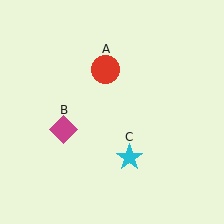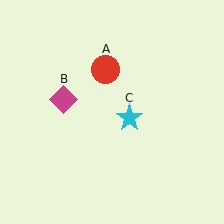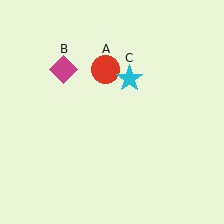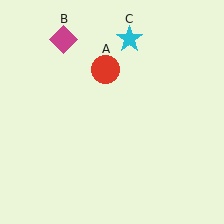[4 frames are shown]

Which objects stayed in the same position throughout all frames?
Red circle (object A) remained stationary.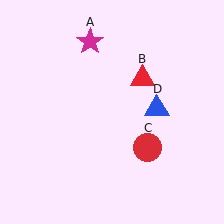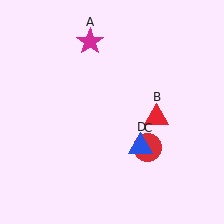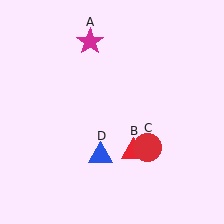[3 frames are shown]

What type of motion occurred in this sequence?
The red triangle (object B), blue triangle (object D) rotated clockwise around the center of the scene.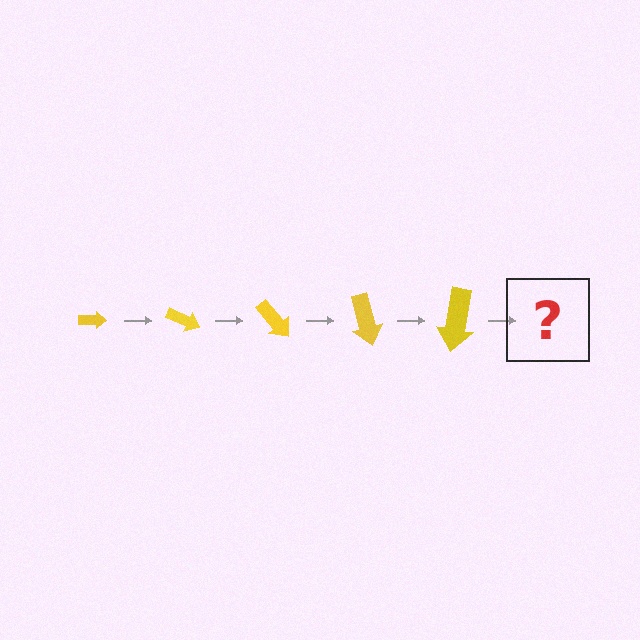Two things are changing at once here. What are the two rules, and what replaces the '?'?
The two rules are that the arrow grows larger each step and it rotates 25 degrees each step. The '?' should be an arrow, larger than the previous one and rotated 125 degrees from the start.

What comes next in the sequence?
The next element should be an arrow, larger than the previous one and rotated 125 degrees from the start.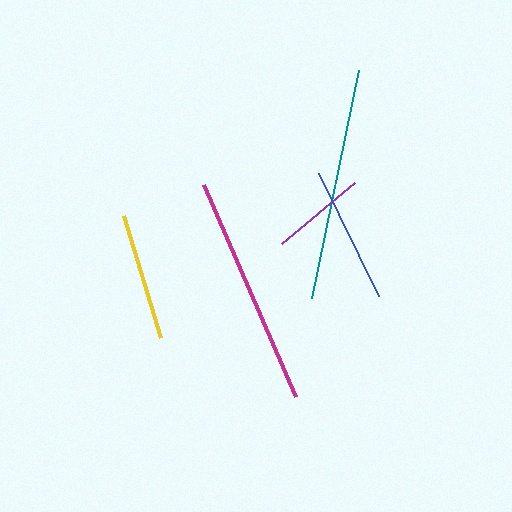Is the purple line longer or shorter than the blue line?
The blue line is longer than the purple line.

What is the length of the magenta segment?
The magenta segment is approximately 231 pixels long.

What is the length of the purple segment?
The purple segment is approximately 95 pixels long.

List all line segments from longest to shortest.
From longest to shortest: teal, magenta, blue, yellow, purple.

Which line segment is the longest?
The teal line is the longest at approximately 233 pixels.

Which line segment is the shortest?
The purple line is the shortest at approximately 95 pixels.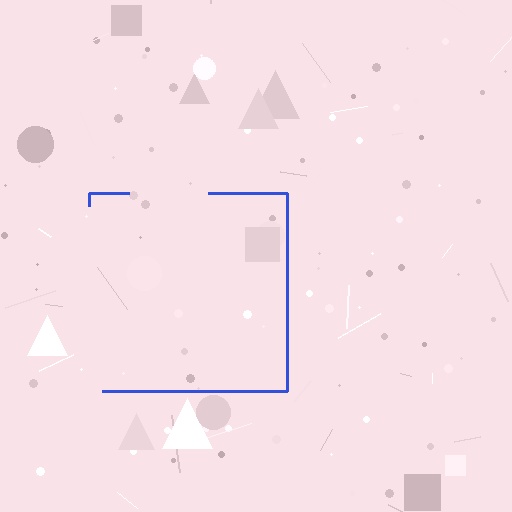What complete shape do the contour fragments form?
The contour fragments form a square.